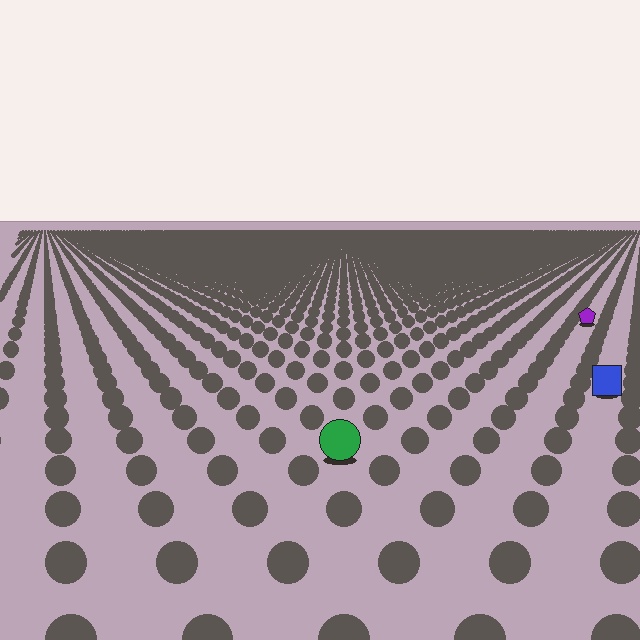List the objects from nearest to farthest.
From nearest to farthest: the green circle, the blue square, the purple pentagon.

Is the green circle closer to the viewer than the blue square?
Yes. The green circle is closer — you can tell from the texture gradient: the ground texture is coarser near it.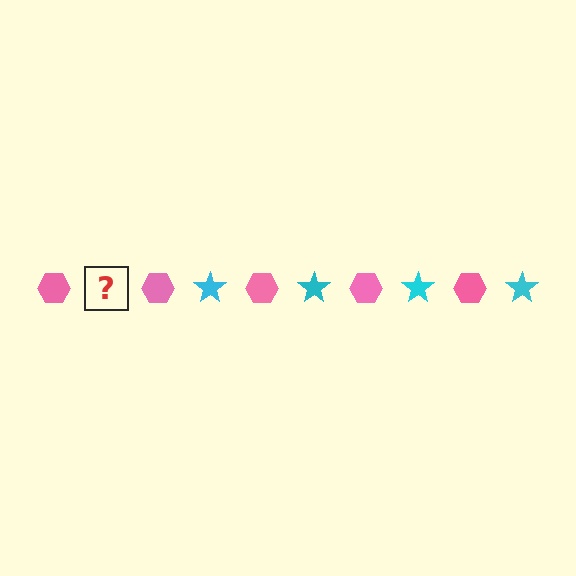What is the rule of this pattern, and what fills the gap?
The rule is that the pattern alternates between pink hexagon and cyan star. The gap should be filled with a cyan star.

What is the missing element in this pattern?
The missing element is a cyan star.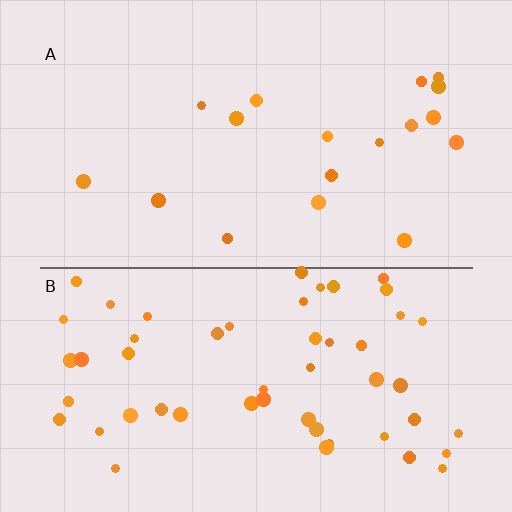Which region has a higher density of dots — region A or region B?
B (the bottom).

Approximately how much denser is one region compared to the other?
Approximately 2.9× — region B over region A.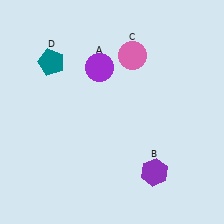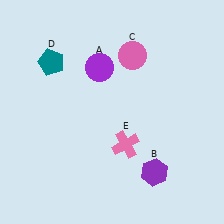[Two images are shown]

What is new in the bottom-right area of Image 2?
A pink cross (E) was added in the bottom-right area of Image 2.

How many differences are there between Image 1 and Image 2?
There is 1 difference between the two images.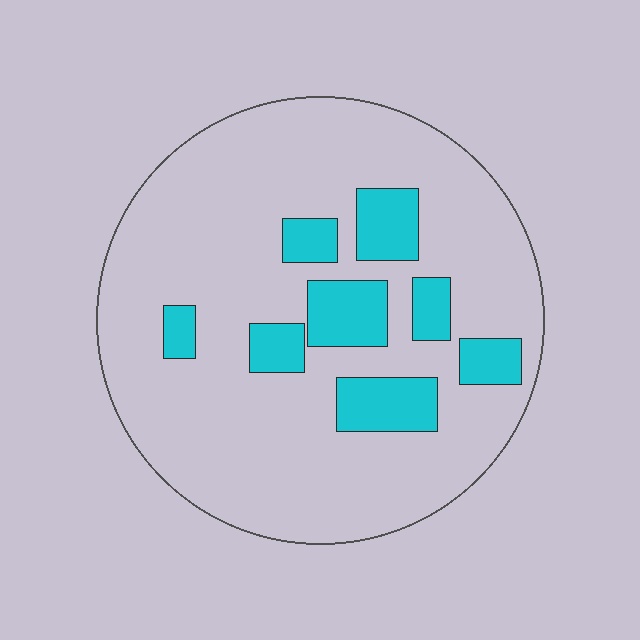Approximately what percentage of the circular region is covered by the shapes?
Approximately 20%.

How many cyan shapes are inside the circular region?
8.